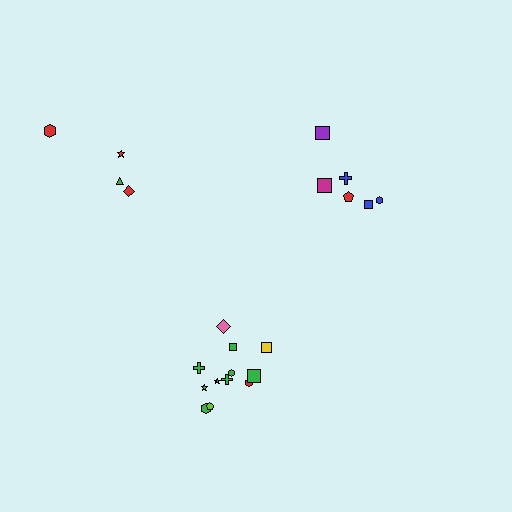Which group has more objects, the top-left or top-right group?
The top-right group.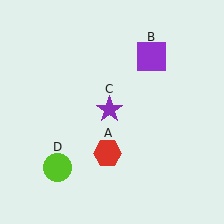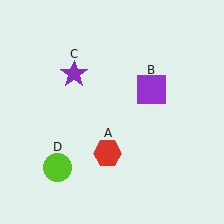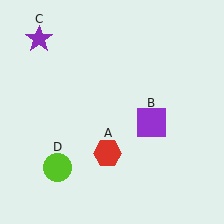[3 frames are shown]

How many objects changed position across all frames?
2 objects changed position: purple square (object B), purple star (object C).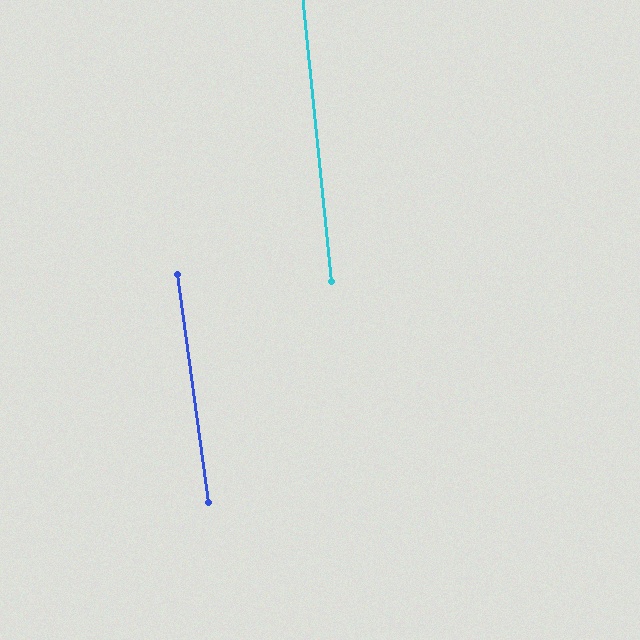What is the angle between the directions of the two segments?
Approximately 2 degrees.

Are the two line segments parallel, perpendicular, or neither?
Parallel — their directions differ by only 1.9°.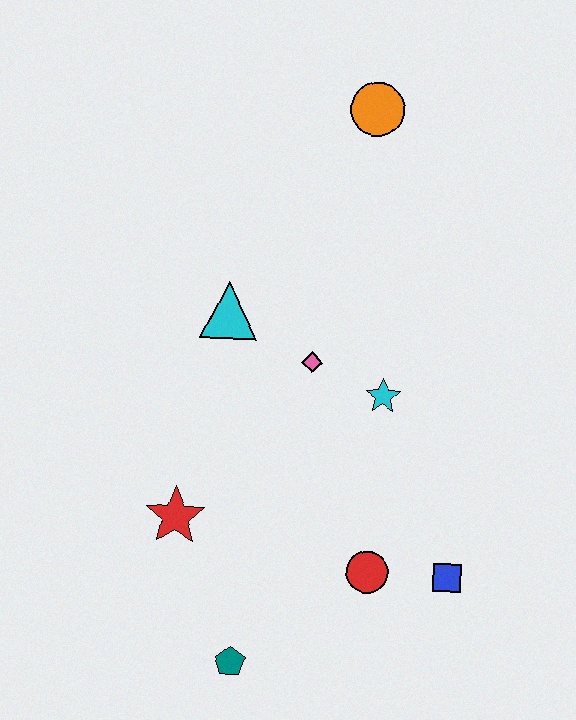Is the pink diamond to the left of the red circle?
Yes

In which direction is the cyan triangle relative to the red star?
The cyan triangle is above the red star.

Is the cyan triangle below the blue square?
No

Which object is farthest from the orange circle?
The teal pentagon is farthest from the orange circle.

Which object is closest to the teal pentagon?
The red star is closest to the teal pentagon.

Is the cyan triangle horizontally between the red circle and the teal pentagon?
No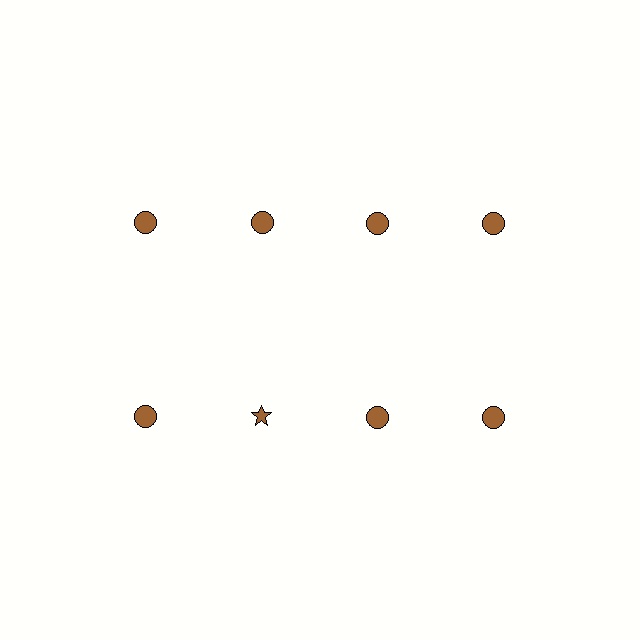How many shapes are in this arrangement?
There are 8 shapes arranged in a grid pattern.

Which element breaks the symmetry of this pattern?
The brown star in the second row, second from left column breaks the symmetry. All other shapes are brown circles.